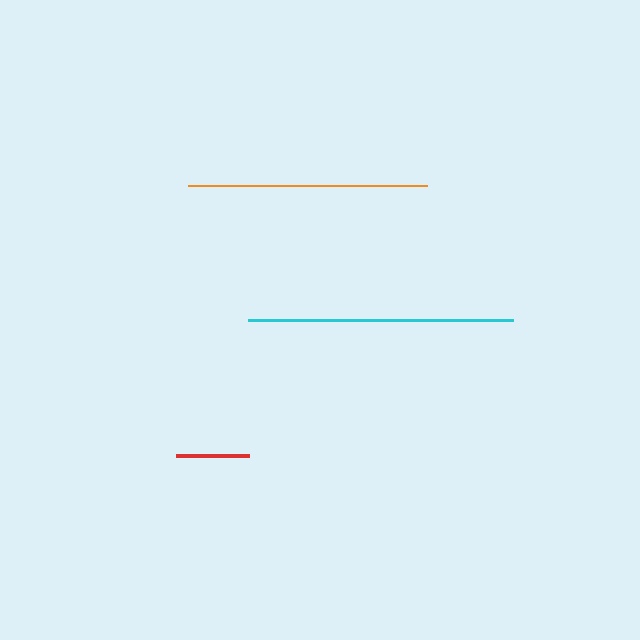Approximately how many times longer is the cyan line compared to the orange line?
The cyan line is approximately 1.1 times the length of the orange line.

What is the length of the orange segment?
The orange segment is approximately 239 pixels long.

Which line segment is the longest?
The cyan line is the longest at approximately 265 pixels.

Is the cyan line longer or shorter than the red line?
The cyan line is longer than the red line.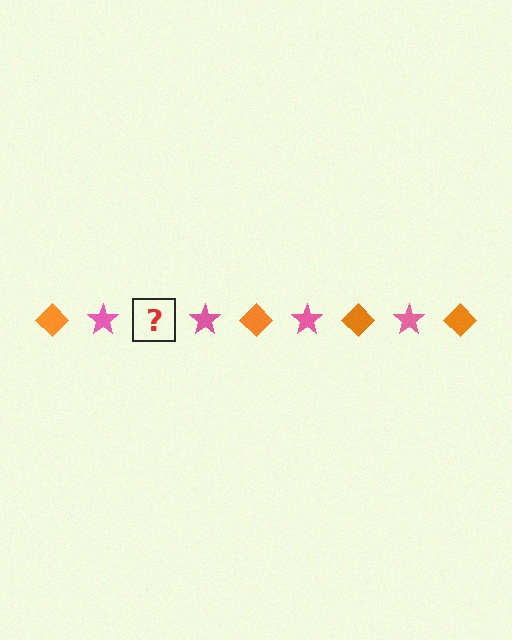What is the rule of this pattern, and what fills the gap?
The rule is that the pattern alternates between orange diamond and pink star. The gap should be filled with an orange diamond.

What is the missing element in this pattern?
The missing element is an orange diamond.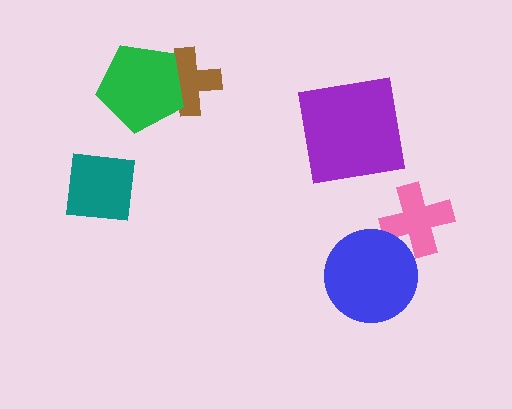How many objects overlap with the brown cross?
1 object overlaps with the brown cross.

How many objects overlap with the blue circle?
1 object overlaps with the blue circle.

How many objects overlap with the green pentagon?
1 object overlaps with the green pentagon.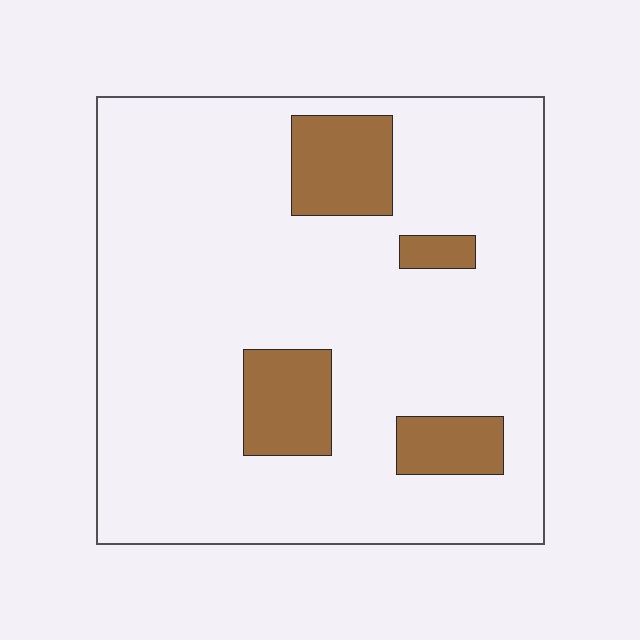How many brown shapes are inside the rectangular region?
4.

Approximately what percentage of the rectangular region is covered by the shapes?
Approximately 15%.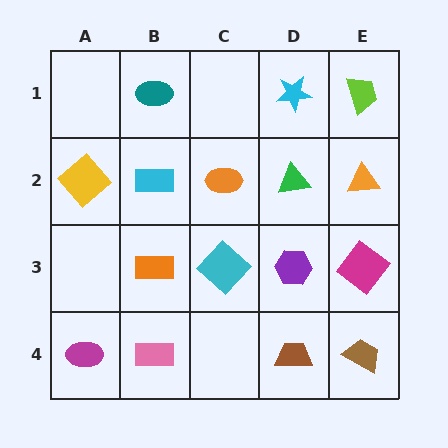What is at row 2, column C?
An orange ellipse.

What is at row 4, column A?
A magenta ellipse.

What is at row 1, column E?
A lime trapezoid.